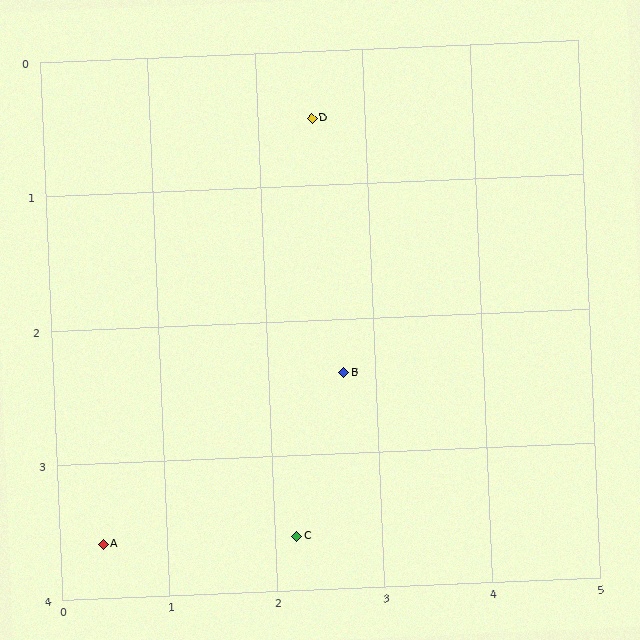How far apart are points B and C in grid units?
Points B and C are about 1.3 grid units apart.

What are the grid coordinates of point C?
Point C is at approximately (2.2, 3.6).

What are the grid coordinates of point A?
Point A is at approximately (0.4, 3.6).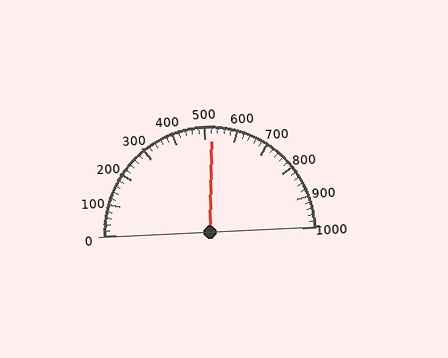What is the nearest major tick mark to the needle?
The nearest major tick mark is 500.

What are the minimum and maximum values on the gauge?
The gauge ranges from 0 to 1000.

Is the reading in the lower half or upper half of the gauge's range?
The reading is in the upper half of the range (0 to 1000).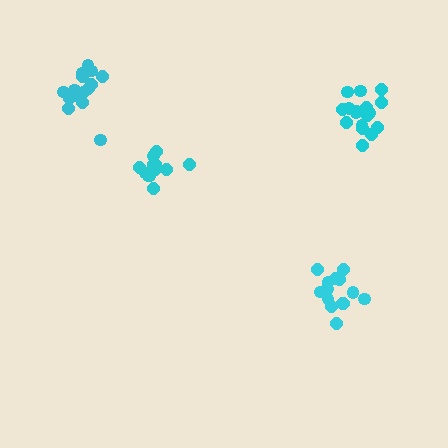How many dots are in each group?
Group 1: 13 dots, Group 2: 14 dots, Group 3: 18 dots, Group 4: 16 dots (61 total).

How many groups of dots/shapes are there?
There are 4 groups.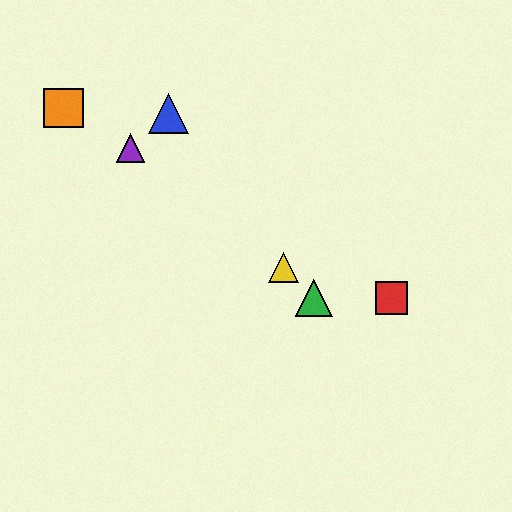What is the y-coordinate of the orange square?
The orange square is at y≈108.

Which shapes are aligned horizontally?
The red square, the green triangle are aligned horizontally.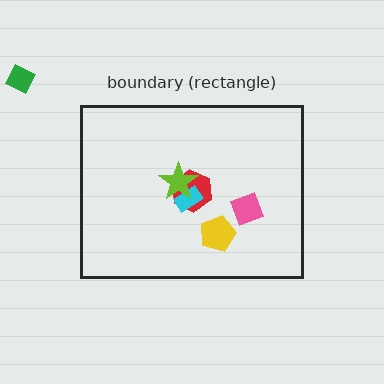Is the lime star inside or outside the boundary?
Inside.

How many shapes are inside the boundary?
5 inside, 1 outside.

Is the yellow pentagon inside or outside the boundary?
Inside.